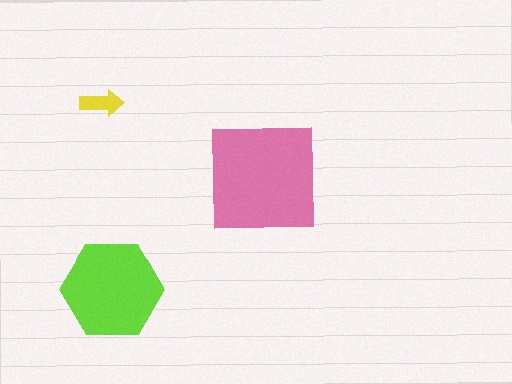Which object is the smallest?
The yellow arrow.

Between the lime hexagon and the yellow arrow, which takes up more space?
The lime hexagon.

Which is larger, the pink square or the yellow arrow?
The pink square.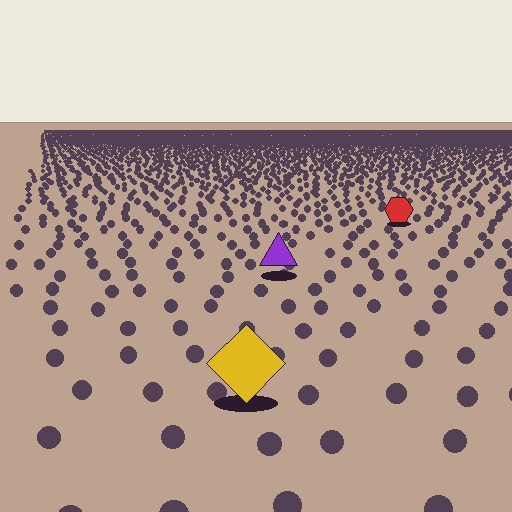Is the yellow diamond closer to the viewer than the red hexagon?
Yes. The yellow diamond is closer — you can tell from the texture gradient: the ground texture is coarser near it.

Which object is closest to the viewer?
The yellow diamond is closest. The texture marks near it are larger and more spread out.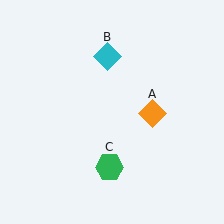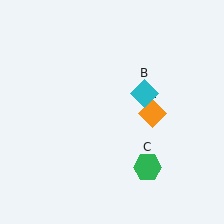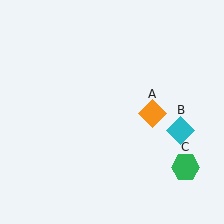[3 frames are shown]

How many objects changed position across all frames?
2 objects changed position: cyan diamond (object B), green hexagon (object C).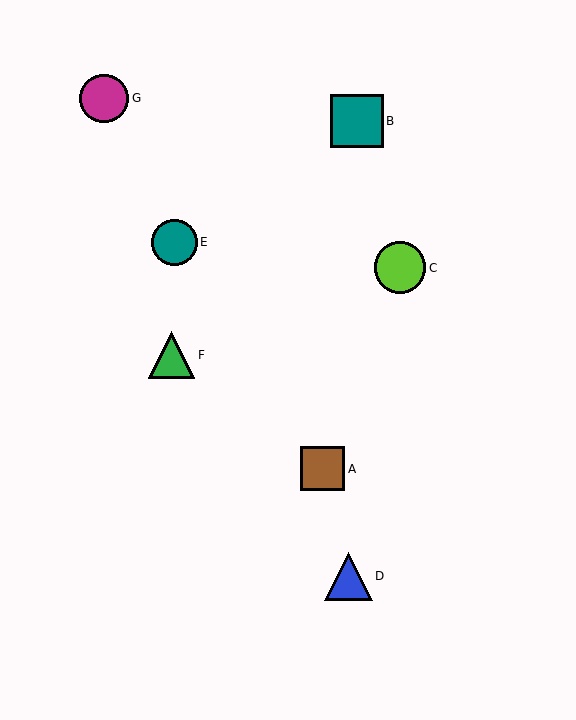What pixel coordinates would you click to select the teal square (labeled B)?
Click at (357, 121) to select the teal square B.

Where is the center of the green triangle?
The center of the green triangle is at (171, 355).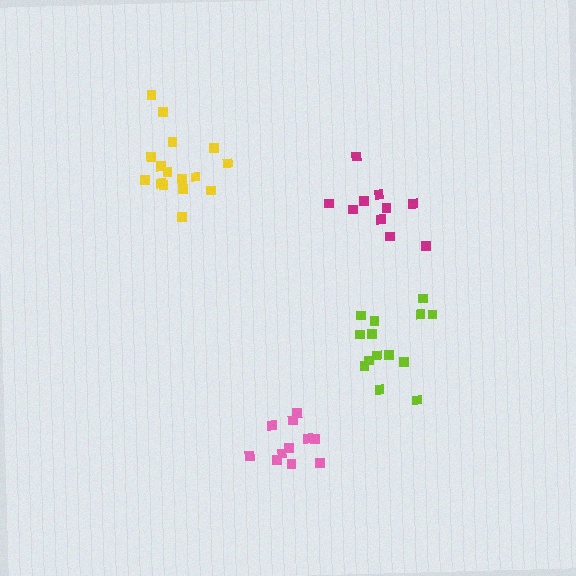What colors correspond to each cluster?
The clusters are colored: pink, yellow, magenta, lime.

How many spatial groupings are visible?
There are 4 spatial groupings.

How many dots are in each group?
Group 1: 11 dots, Group 2: 16 dots, Group 3: 10 dots, Group 4: 14 dots (51 total).